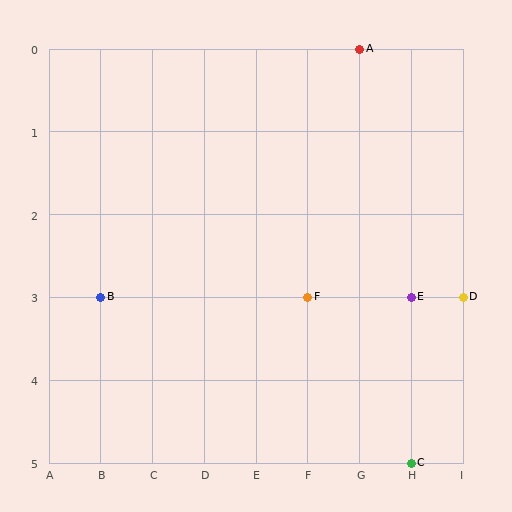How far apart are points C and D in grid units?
Points C and D are 1 column and 2 rows apart (about 2.2 grid units diagonally).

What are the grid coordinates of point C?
Point C is at grid coordinates (H, 5).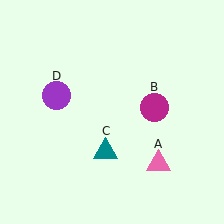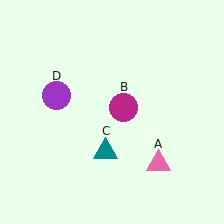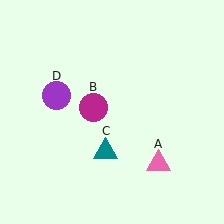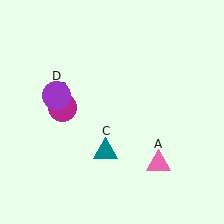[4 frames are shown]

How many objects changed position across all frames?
1 object changed position: magenta circle (object B).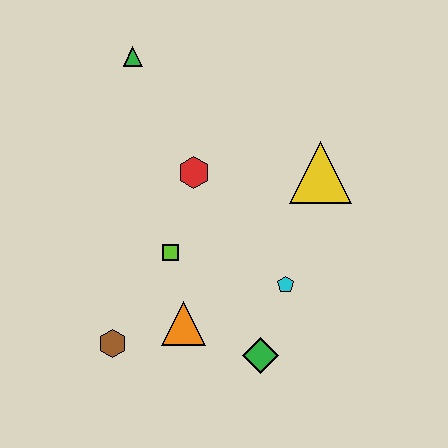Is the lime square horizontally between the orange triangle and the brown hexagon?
Yes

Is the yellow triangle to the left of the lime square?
No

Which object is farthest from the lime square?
The green triangle is farthest from the lime square.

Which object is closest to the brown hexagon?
The orange triangle is closest to the brown hexagon.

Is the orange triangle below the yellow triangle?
Yes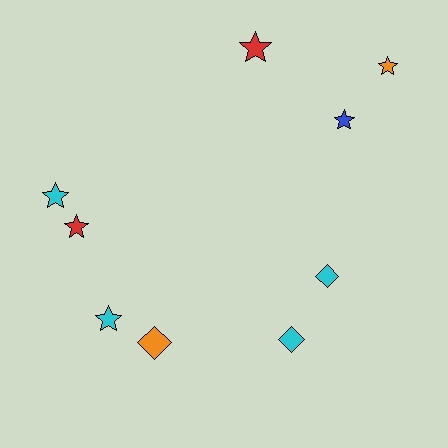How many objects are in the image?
There are 9 objects.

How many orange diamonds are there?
There is 1 orange diamond.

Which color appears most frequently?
Cyan, with 4 objects.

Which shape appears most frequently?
Star, with 6 objects.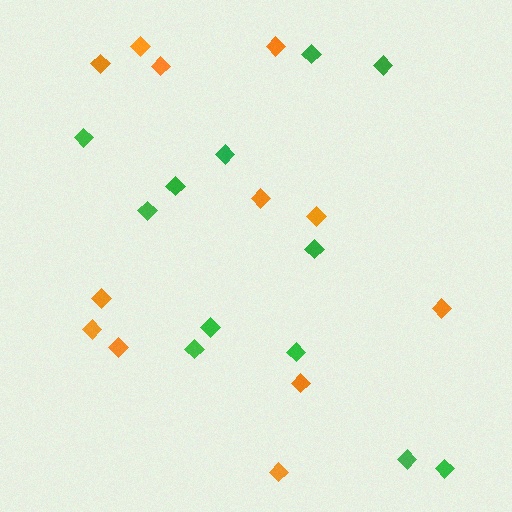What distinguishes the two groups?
There are 2 groups: one group of green diamonds (12) and one group of orange diamonds (12).